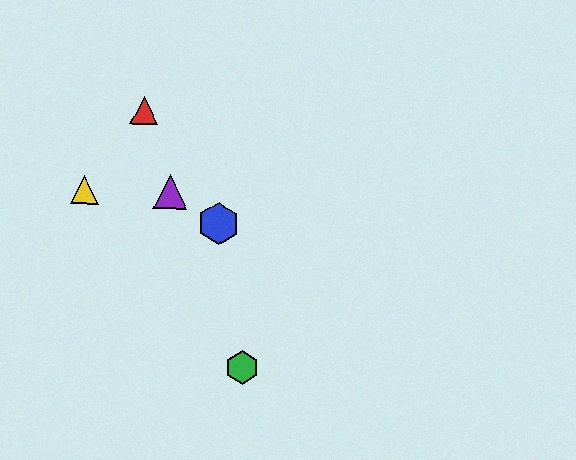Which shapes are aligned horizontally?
The yellow triangle, the purple triangle are aligned horizontally.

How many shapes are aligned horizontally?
2 shapes (the yellow triangle, the purple triangle) are aligned horizontally.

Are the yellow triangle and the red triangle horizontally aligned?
No, the yellow triangle is at y≈190 and the red triangle is at y≈110.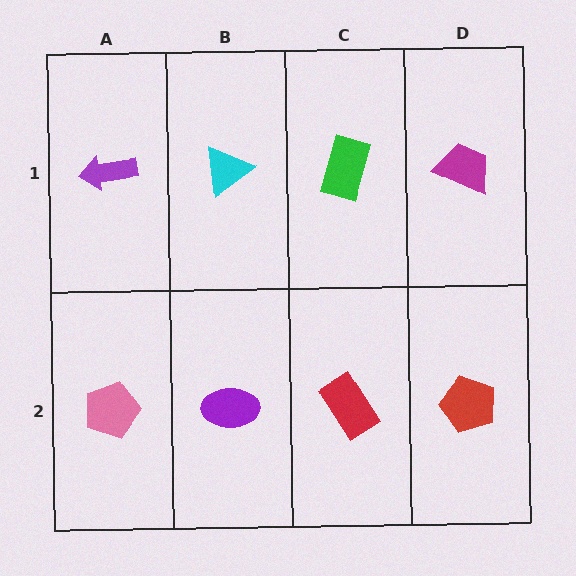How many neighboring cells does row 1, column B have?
3.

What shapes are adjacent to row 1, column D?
A red pentagon (row 2, column D), a green rectangle (row 1, column C).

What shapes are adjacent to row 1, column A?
A pink pentagon (row 2, column A), a cyan triangle (row 1, column B).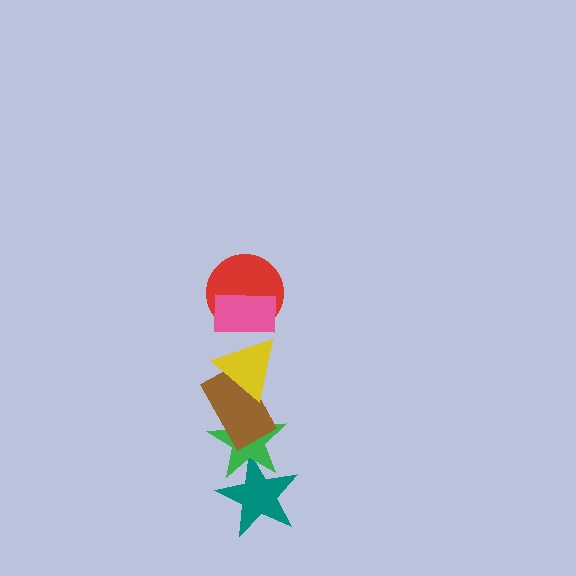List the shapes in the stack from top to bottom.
From top to bottom: the pink rectangle, the red circle, the yellow triangle, the brown rectangle, the green star, the teal star.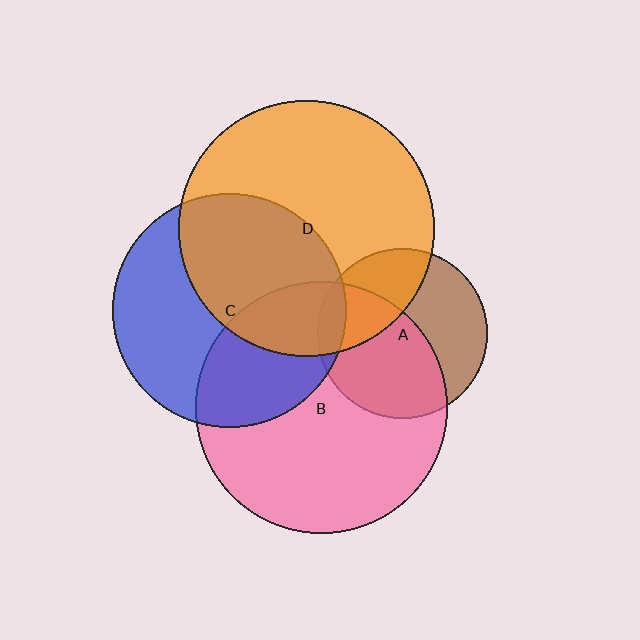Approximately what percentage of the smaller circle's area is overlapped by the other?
Approximately 10%.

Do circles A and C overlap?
Yes.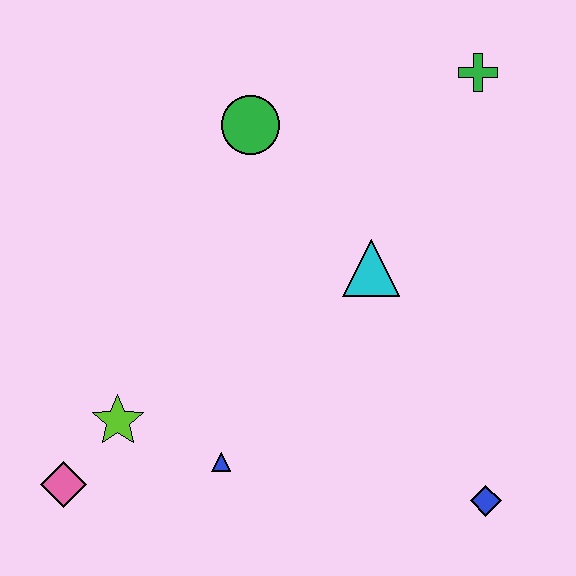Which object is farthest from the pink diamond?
The green cross is farthest from the pink diamond.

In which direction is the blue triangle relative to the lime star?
The blue triangle is to the right of the lime star.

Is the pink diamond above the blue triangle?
No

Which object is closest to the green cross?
The cyan triangle is closest to the green cross.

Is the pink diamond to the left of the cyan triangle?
Yes